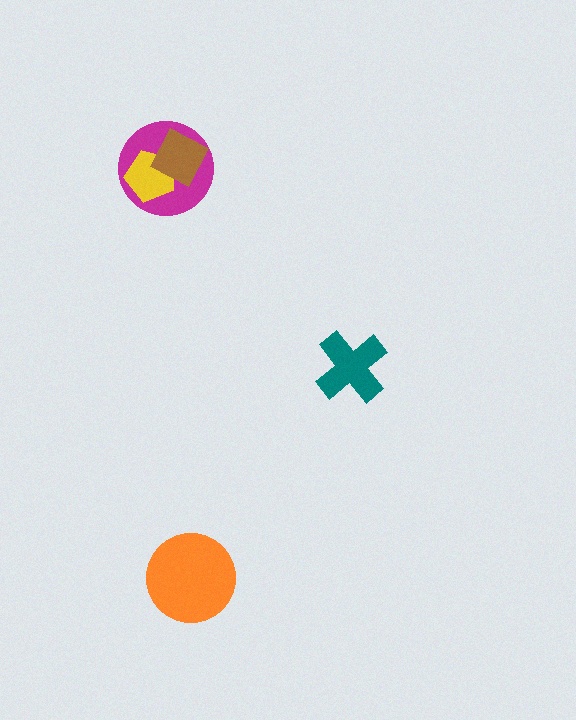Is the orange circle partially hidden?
No, no other shape covers it.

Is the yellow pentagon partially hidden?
Yes, it is partially covered by another shape.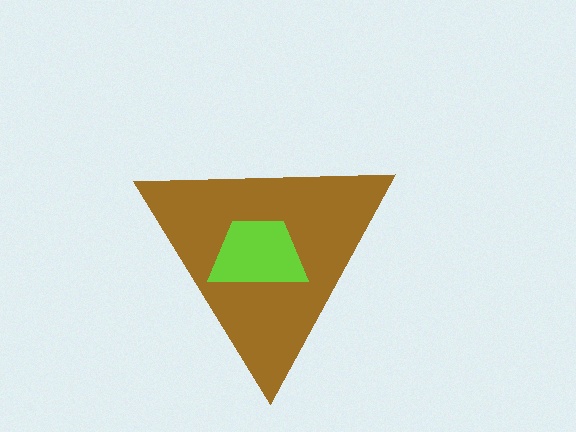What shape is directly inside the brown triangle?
The lime trapezoid.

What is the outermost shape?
The brown triangle.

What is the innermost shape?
The lime trapezoid.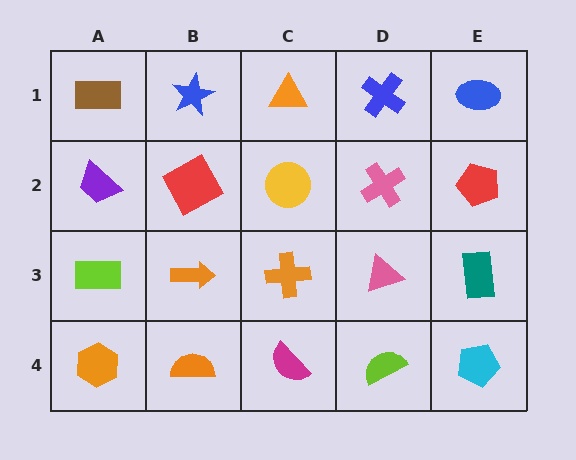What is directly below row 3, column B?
An orange semicircle.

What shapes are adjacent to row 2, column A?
A brown rectangle (row 1, column A), a lime rectangle (row 3, column A), a red square (row 2, column B).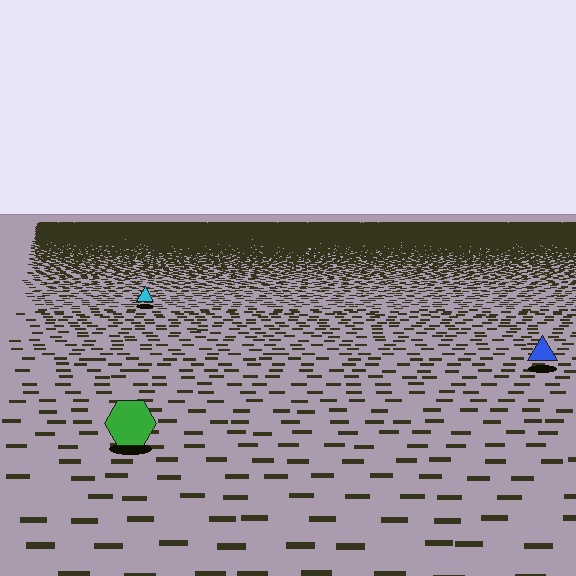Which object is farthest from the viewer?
The cyan triangle is farthest from the viewer. It appears smaller and the ground texture around it is denser.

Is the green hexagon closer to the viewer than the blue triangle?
Yes. The green hexagon is closer — you can tell from the texture gradient: the ground texture is coarser near it.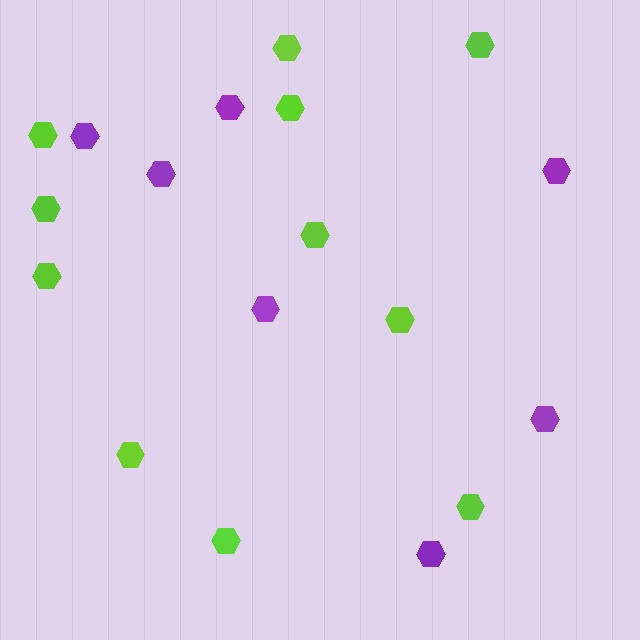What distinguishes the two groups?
There are 2 groups: one group of purple hexagons (7) and one group of lime hexagons (11).